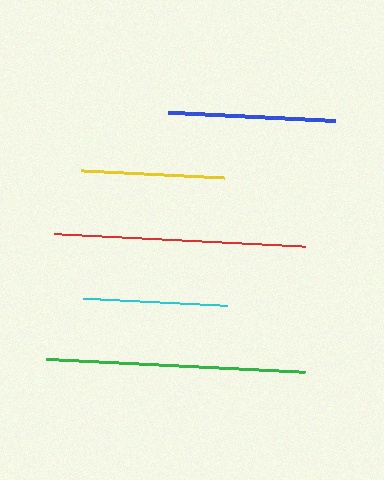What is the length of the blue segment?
The blue segment is approximately 168 pixels long.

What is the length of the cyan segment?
The cyan segment is approximately 143 pixels long.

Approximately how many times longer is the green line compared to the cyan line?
The green line is approximately 1.8 times the length of the cyan line.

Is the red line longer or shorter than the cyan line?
The red line is longer than the cyan line.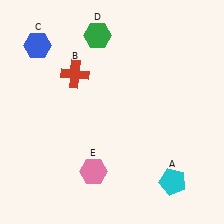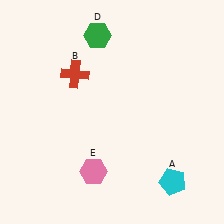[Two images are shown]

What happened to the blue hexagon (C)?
The blue hexagon (C) was removed in Image 2. It was in the top-left area of Image 1.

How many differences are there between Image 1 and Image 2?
There is 1 difference between the two images.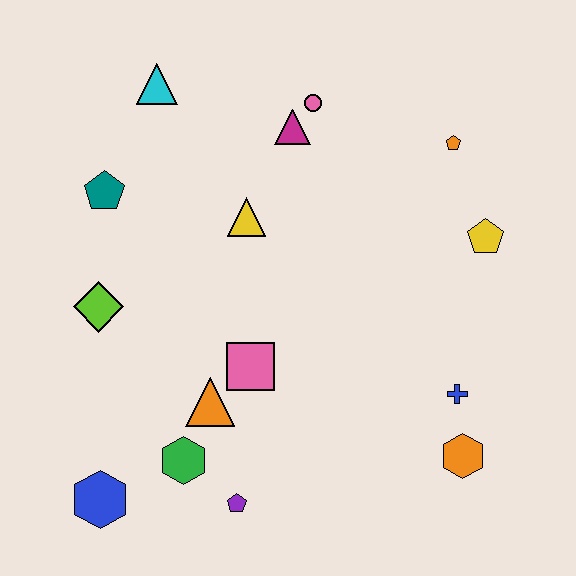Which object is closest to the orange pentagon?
The yellow pentagon is closest to the orange pentagon.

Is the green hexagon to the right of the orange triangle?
No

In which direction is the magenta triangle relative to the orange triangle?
The magenta triangle is above the orange triangle.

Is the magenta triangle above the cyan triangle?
No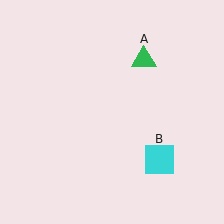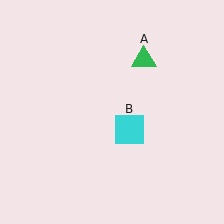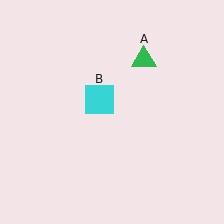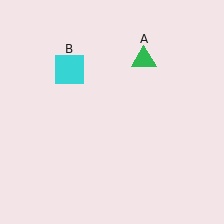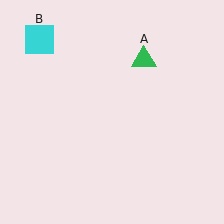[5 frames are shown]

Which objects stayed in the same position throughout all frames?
Green triangle (object A) remained stationary.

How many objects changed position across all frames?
1 object changed position: cyan square (object B).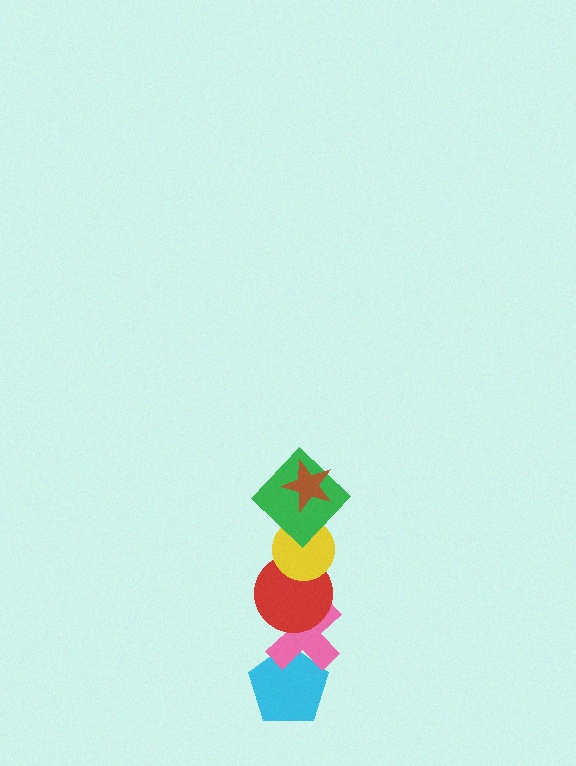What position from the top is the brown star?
The brown star is 1st from the top.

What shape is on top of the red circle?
The yellow circle is on top of the red circle.